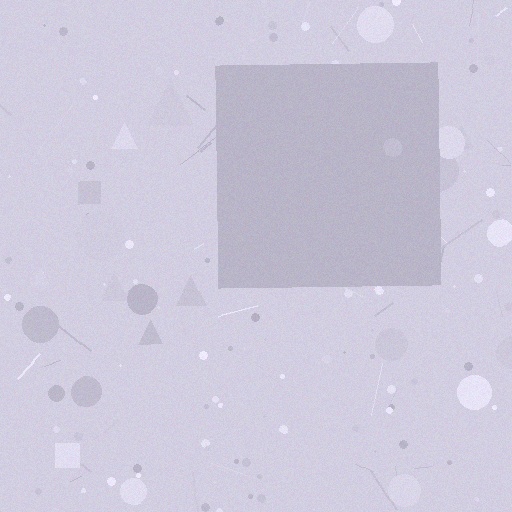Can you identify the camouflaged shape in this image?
The camouflaged shape is a square.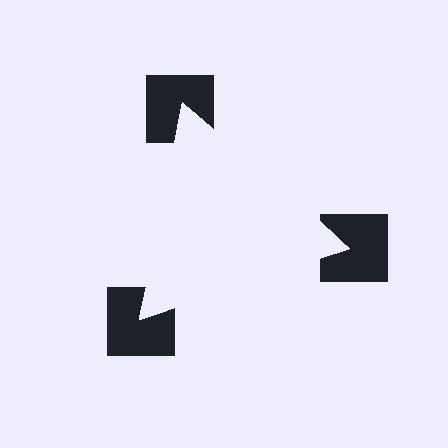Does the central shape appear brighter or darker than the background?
It typically appears slightly brighter than the background, even though no actual brightness change is drawn.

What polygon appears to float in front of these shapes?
An illusory triangle — its edges are inferred from the aligned wedge cuts in the notched squares, not physically drawn.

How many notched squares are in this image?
There are 3 — one at each vertex of the illusory triangle.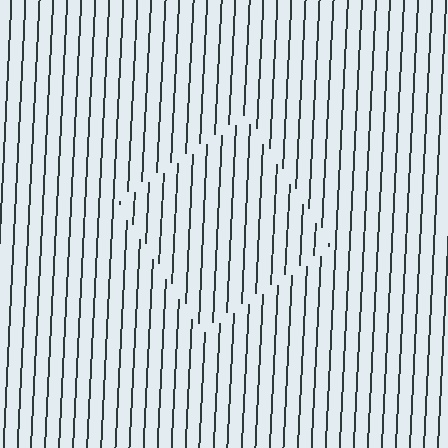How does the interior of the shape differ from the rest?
The interior of the shape contains the same grating, shifted by half a period — the contour is defined by the phase discontinuity where line-ends from the inner and outer gratings abut.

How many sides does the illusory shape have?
4 sides — the line-ends trace a square.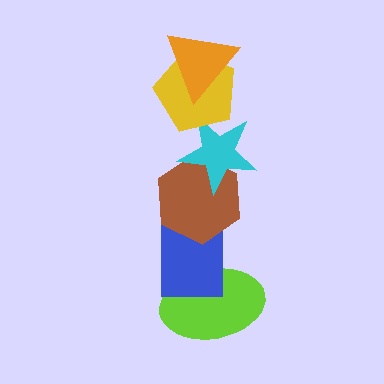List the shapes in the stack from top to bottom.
From top to bottom: the orange triangle, the yellow pentagon, the cyan star, the brown hexagon, the blue rectangle, the lime ellipse.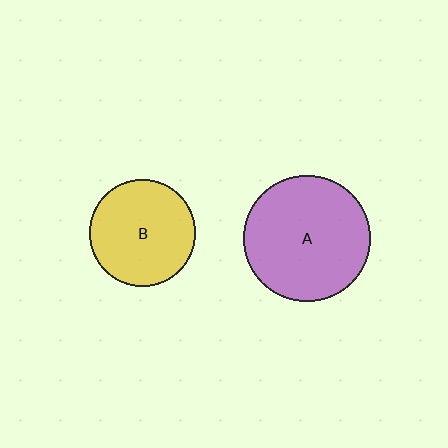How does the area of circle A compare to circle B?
Approximately 1.4 times.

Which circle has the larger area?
Circle A (purple).